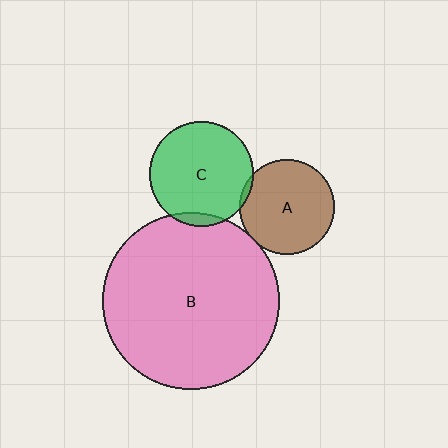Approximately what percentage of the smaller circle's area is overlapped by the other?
Approximately 5%.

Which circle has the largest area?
Circle B (pink).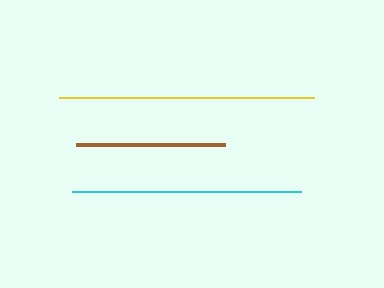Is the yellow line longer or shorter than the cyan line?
The yellow line is longer than the cyan line.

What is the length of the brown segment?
The brown segment is approximately 149 pixels long.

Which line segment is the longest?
The yellow line is the longest at approximately 255 pixels.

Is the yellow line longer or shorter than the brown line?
The yellow line is longer than the brown line.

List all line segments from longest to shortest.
From longest to shortest: yellow, cyan, brown.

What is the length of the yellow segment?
The yellow segment is approximately 255 pixels long.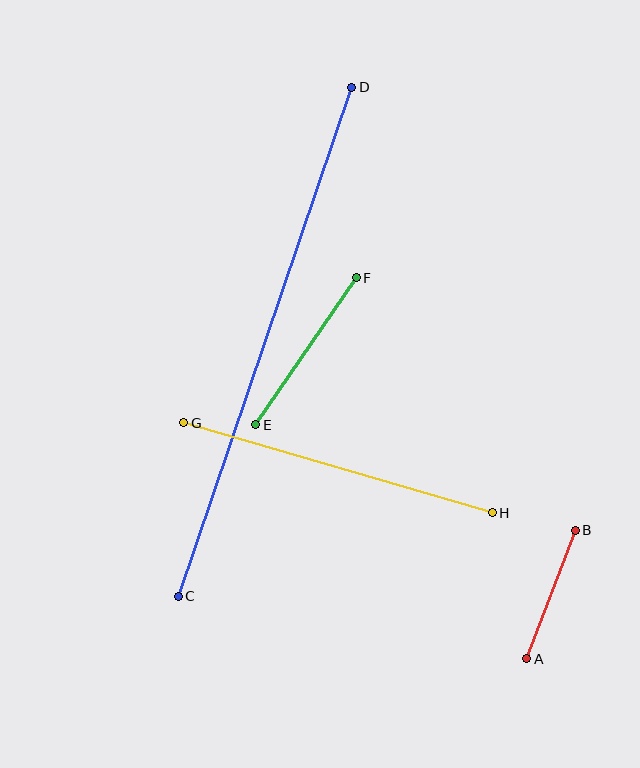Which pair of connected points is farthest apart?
Points C and D are farthest apart.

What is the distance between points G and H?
The distance is approximately 322 pixels.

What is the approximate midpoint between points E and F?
The midpoint is at approximately (306, 351) pixels.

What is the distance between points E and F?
The distance is approximately 178 pixels.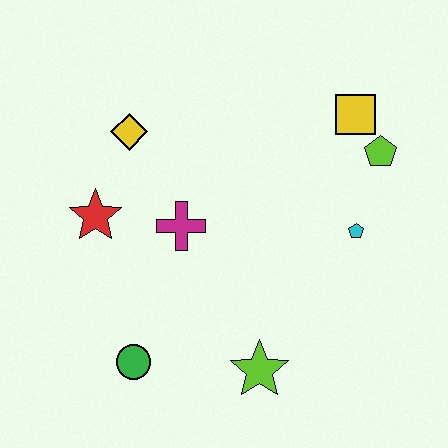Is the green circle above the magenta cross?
No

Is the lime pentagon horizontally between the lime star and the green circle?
No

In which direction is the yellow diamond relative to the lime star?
The yellow diamond is above the lime star.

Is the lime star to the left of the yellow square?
Yes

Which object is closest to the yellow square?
The lime pentagon is closest to the yellow square.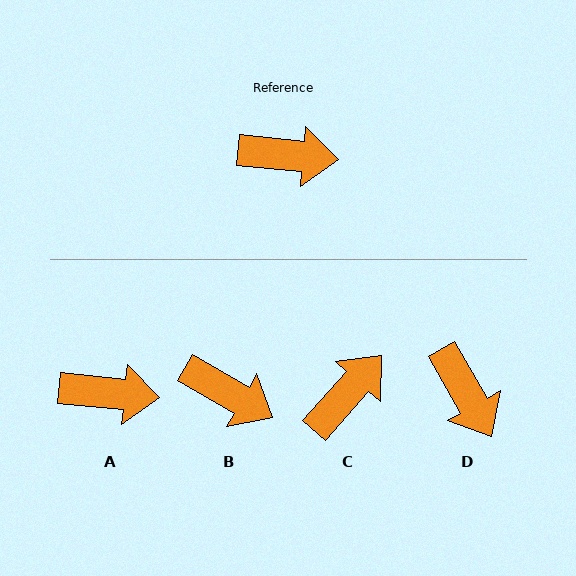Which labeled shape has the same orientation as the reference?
A.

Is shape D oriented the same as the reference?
No, it is off by about 55 degrees.